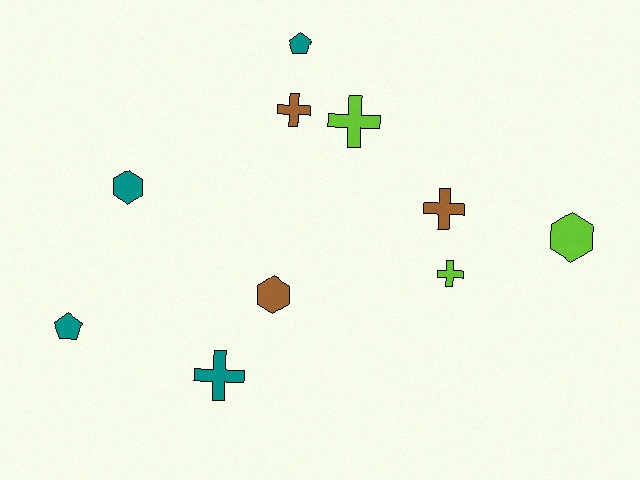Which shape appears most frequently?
Cross, with 5 objects.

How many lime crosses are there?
There are 2 lime crosses.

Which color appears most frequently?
Teal, with 4 objects.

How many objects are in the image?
There are 10 objects.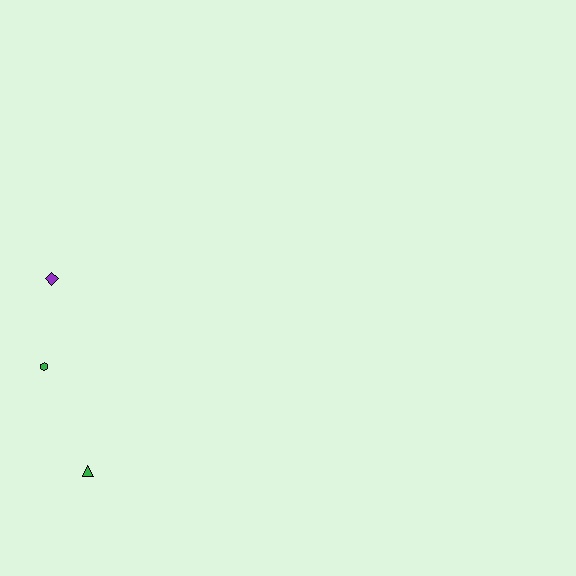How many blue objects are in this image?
There are no blue objects.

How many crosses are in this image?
There are no crosses.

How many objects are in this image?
There are 3 objects.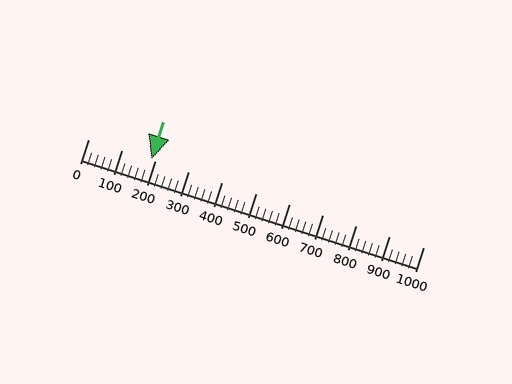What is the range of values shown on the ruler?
The ruler shows values from 0 to 1000.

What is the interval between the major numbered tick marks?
The major tick marks are spaced 100 units apart.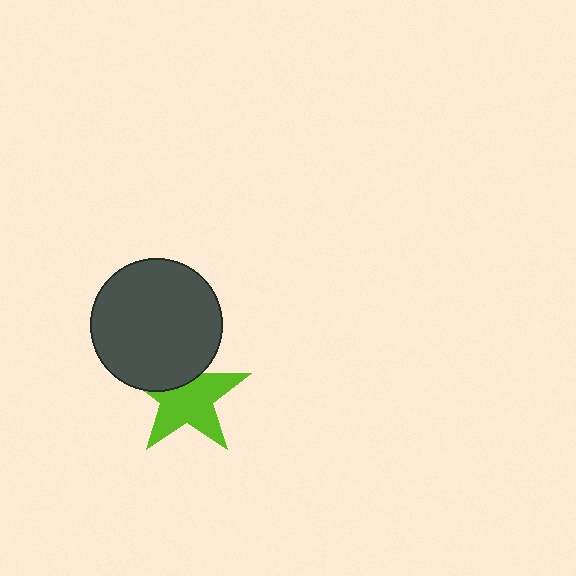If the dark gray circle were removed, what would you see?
You would see the complete lime star.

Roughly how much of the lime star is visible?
Most of it is visible (roughly 68%).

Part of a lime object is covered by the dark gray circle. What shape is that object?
It is a star.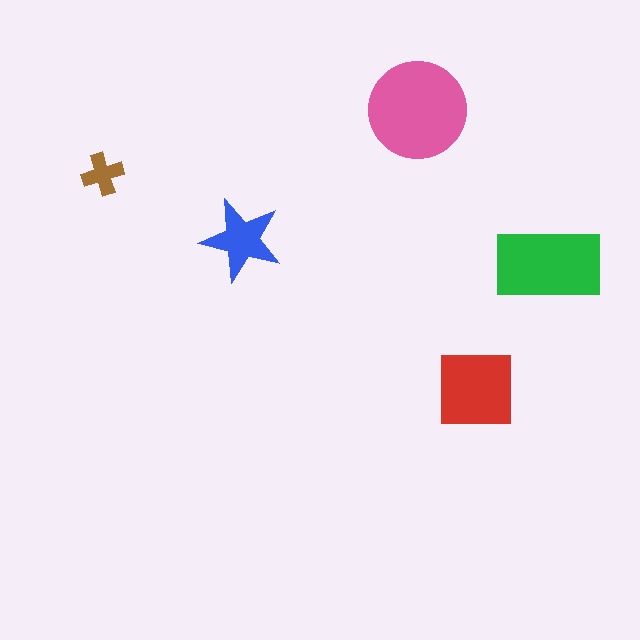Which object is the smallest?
The brown cross.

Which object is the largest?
The pink circle.